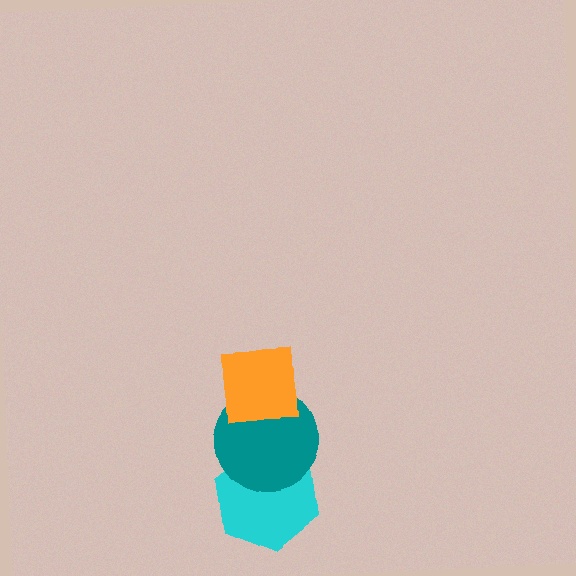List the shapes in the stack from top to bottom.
From top to bottom: the orange square, the teal circle, the cyan hexagon.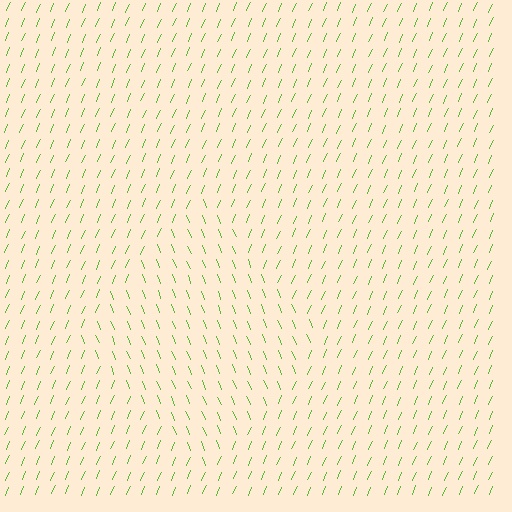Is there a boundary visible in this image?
Yes, there is a texture boundary formed by a change in line orientation.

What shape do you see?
I see a diamond.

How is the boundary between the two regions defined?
The boundary is defined purely by a change in line orientation (approximately 45 degrees difference). All lines are the same color and thickness.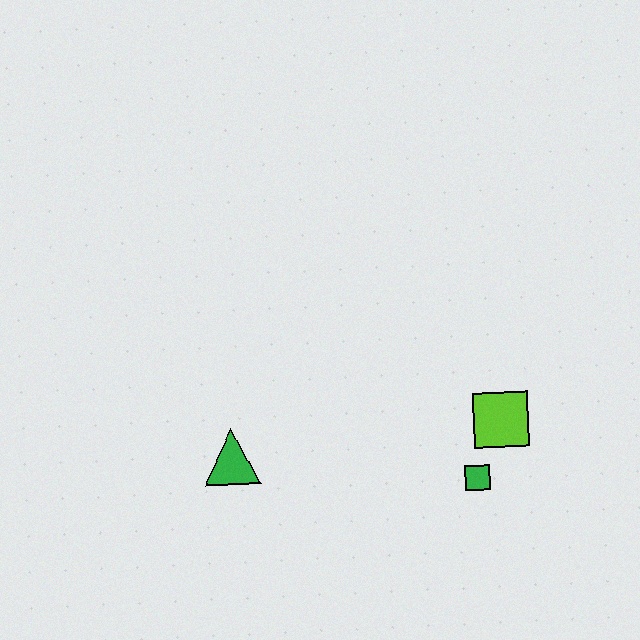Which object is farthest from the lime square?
The green triangle is farthest from the lime square.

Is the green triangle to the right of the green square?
No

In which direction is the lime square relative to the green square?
The lime square is above the green square.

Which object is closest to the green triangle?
The green square is closest to the green triangle.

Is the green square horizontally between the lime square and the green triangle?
Yes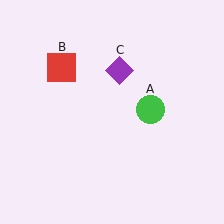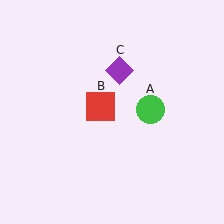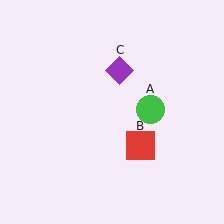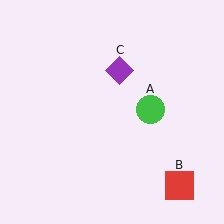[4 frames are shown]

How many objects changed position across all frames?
1 object changed position: red square (object B).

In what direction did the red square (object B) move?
The red square (object B) moved down and to the right.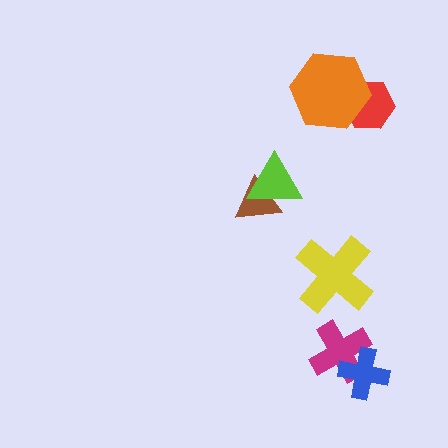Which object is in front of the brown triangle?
The lime triangle is in front of the brown triangle.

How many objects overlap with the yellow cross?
0 objects overlap with the yellow cross.